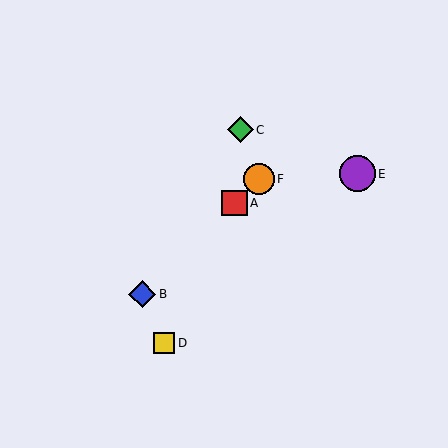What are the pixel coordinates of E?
Object E is at (358, 174).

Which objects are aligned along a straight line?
Objects A, B, F are aligned along a straight line.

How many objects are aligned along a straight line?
3 objects (A, B, F) are aligned along a straight line.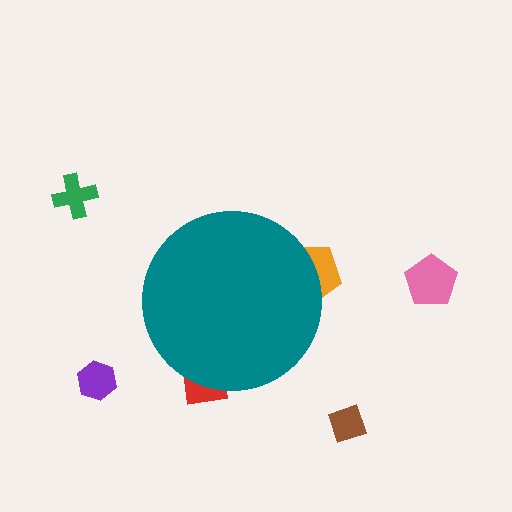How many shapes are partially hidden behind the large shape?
2 shapes are partially hidden.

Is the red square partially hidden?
Yes, the red square is partially hidden behind the teal circle.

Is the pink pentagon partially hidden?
No, the pink pentagon is fully visible.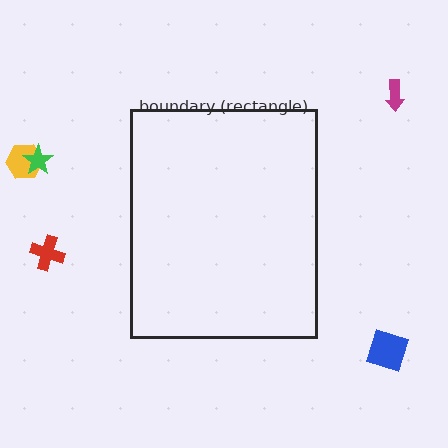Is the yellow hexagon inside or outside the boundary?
Outside.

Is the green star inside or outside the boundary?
Outside.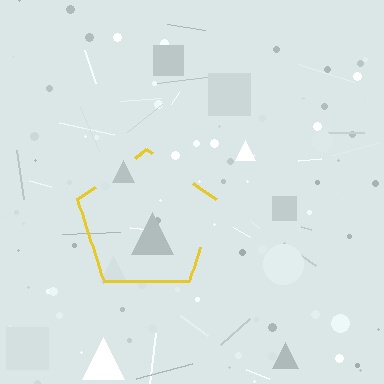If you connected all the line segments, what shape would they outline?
They would outline a pentagon.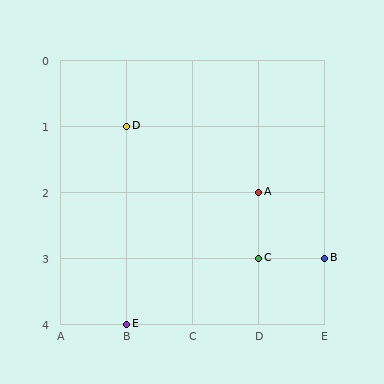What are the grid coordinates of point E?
Point E is at grid coordinates (B, 4).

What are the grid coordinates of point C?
Point C is at grid coordinates (D, 3).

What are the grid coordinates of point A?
Point A is at grid coordinates (D, 2).